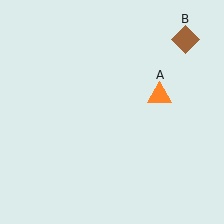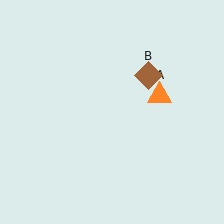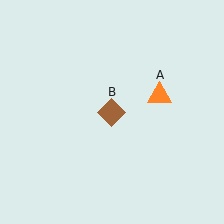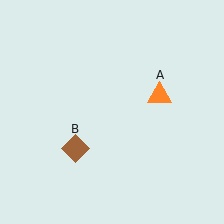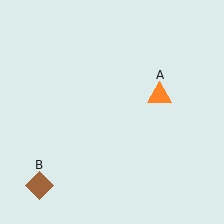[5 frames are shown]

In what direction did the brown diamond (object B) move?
The brown diamond (object B) moved down and to the left.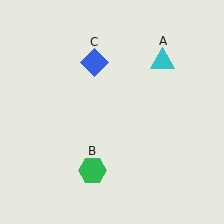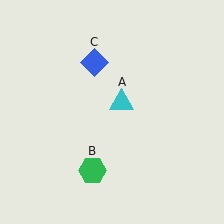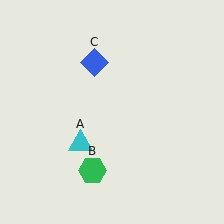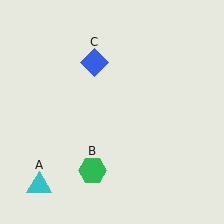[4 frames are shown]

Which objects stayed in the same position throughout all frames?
Green hexagon (object B) and blue diamond (object C) remained stationary.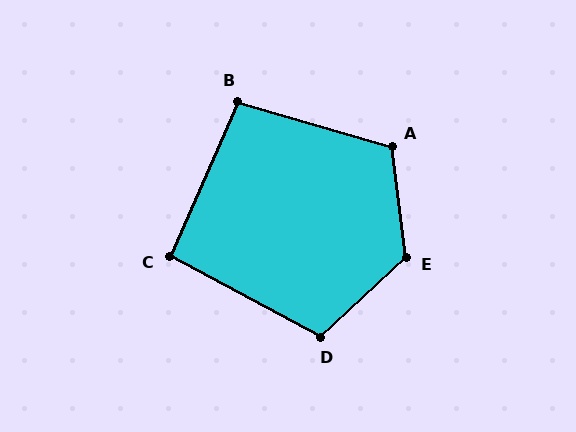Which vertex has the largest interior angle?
E, at approximately 126 degrees.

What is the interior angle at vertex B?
Approximately 98 degrees (obtuse).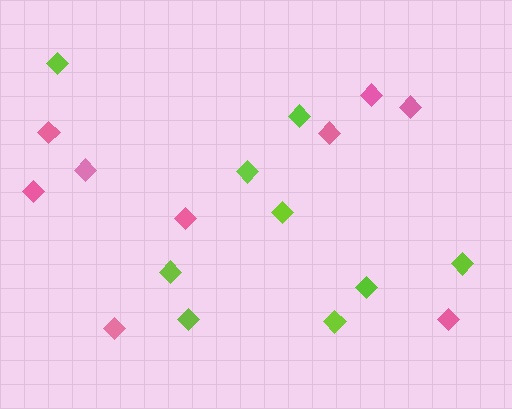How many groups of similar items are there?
There are 2 groups: one group of pink diamonds (9) and one group of lime diamonds (9).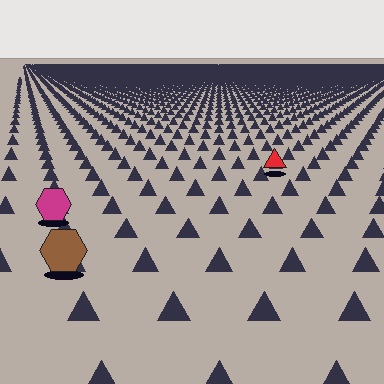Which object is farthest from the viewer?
The red triangle is farthest from the viewer. It appears smaller and the ground texture around it is denser.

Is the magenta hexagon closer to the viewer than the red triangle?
Yes. The magenta hexagon is closer — you can tell from the texture gradient: the ground texture is coarser near it.